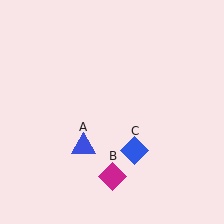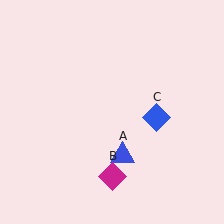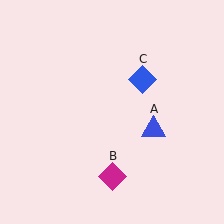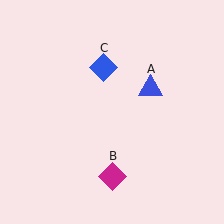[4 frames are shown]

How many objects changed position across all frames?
2 objects changed position: blue triangle (object A), blue diamond (object C).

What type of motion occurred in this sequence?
The blue triangle (object A), blue diamond (object C) rotated counterclockwise around the center of the scene.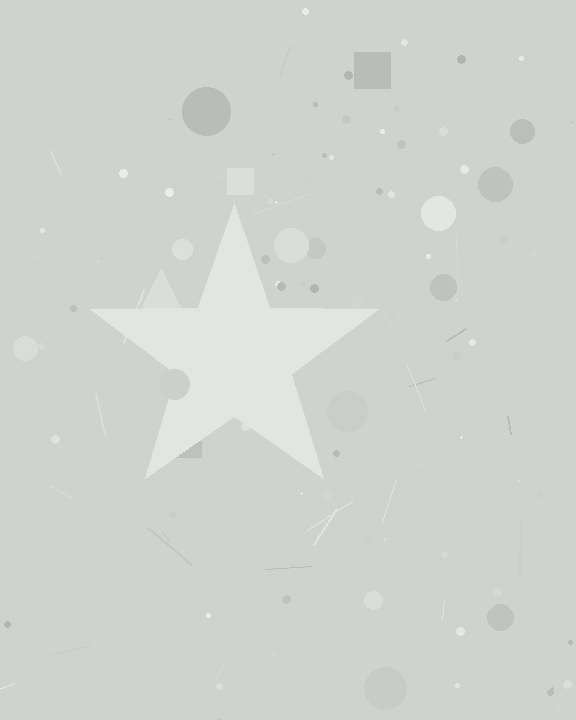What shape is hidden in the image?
A star is hidden in the image.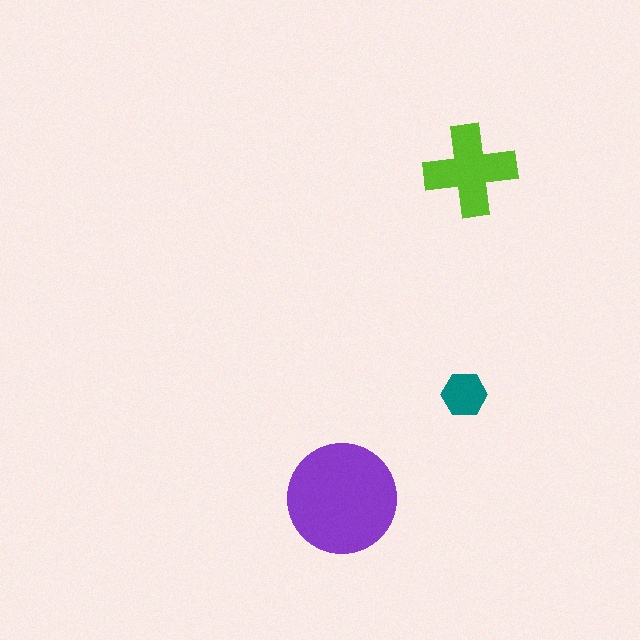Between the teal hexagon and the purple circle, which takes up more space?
The purple circle.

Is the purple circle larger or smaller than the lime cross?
Larger.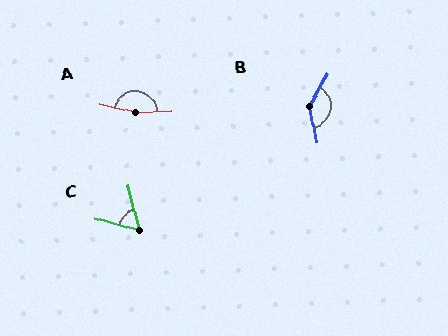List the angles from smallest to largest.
C (60°), B (138°), A (166°).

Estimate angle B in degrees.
Approximately 138 degrees.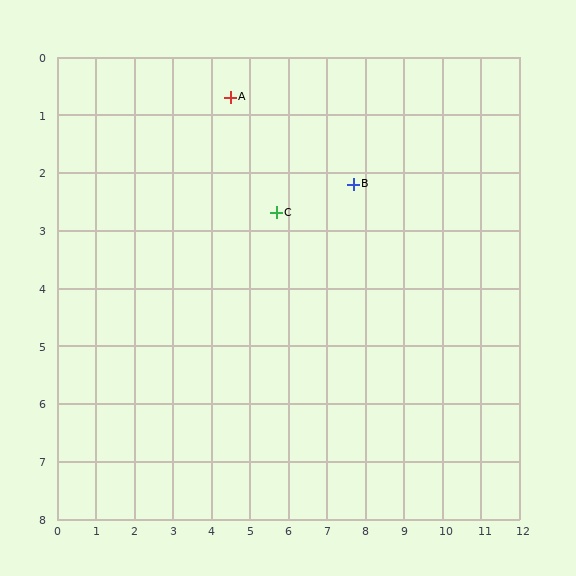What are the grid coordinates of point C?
Point C is at approximately (5.7, 2.7).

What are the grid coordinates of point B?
Point B is at approximately (7.7, 2.2).